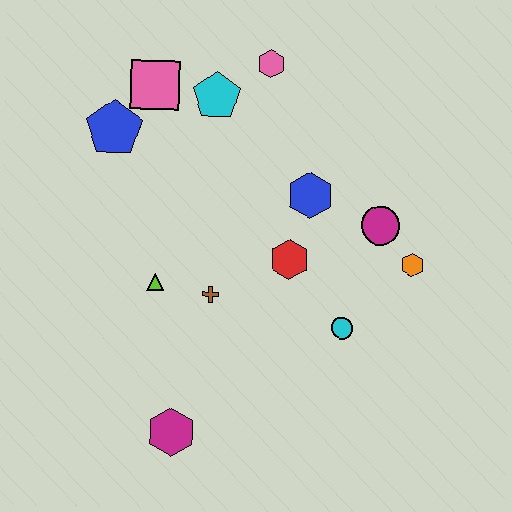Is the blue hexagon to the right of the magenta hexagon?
Yes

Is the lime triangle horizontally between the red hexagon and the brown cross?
No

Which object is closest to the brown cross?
The lime triangle is closest to the brown cross.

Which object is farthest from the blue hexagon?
The magenta hexagon is farthest from the blue hexagon.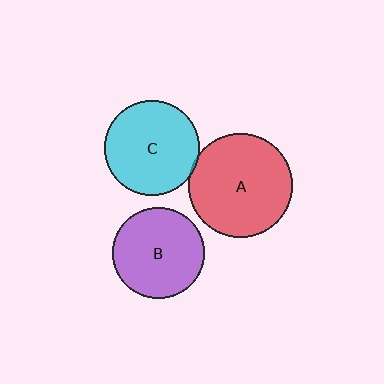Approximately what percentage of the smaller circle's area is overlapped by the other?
Approximately 5%.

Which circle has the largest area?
Circle A (red).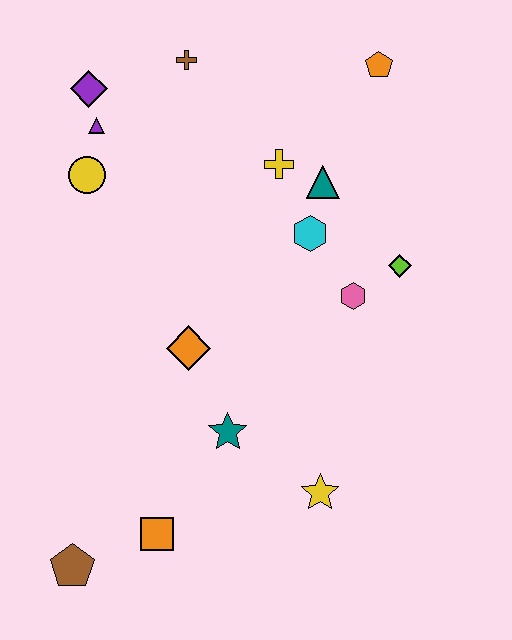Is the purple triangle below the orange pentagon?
Yes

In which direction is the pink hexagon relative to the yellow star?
The pink hexagon is above the yellow star.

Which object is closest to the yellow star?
The teal star is closest to the yellow star.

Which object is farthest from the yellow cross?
The brown pentagon is farthest from the yellow cross.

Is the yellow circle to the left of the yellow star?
Yes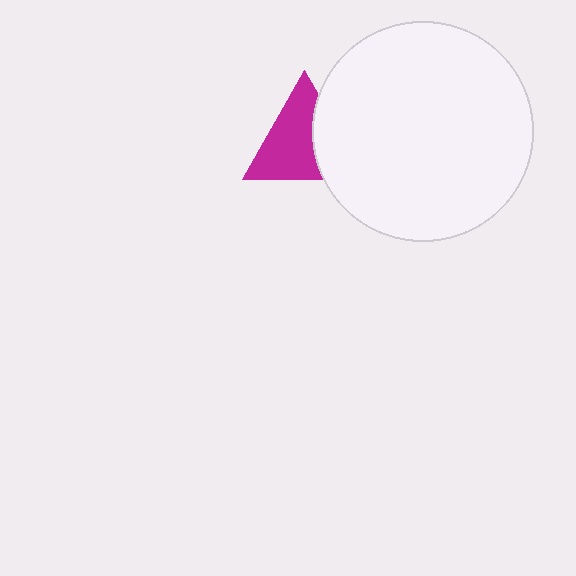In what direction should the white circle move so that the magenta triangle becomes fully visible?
The white circle should move right. That is the shortest direction to clear the overlap and leave the magenta triangle fully visible.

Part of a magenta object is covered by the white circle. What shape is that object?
It is a triangle.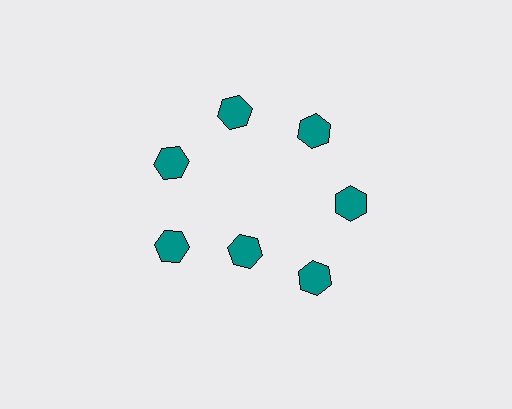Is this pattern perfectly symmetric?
No. The 7 teal hexagons are arranged in a ring, but one element near the 6 o'clock position is pulled inward toward the center, breaking the 7-fold rotational symmetry.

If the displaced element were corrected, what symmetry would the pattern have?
It would have 7-fold rotational symmetry — the pattern would map onto itself every 51 degrees.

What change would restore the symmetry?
The symmetry would be restored by moving it outward, back onto the ring so that all 7 hexagons sit at equal angles and equal distance from the center.